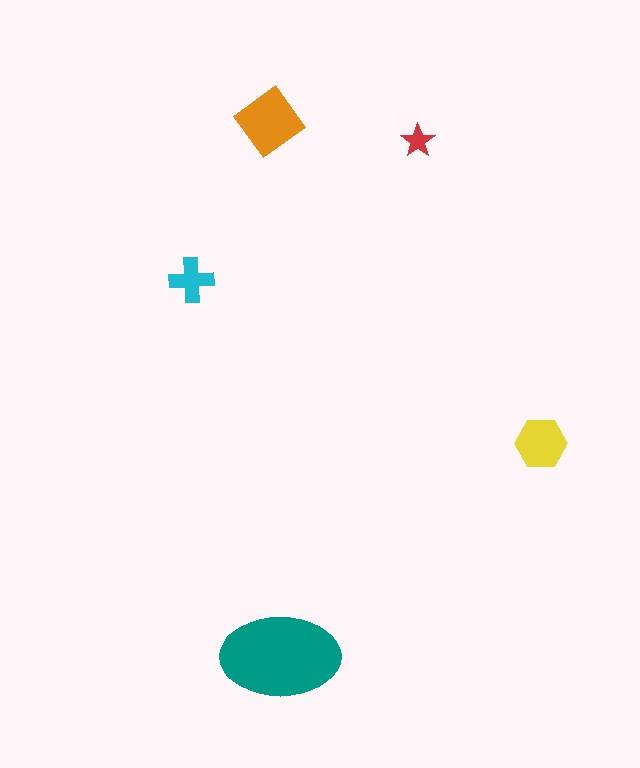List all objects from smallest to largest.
The red star, the cyan cross, the yellow hexagon, the orange diamond, the teal ellipse.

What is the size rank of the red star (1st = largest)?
5th.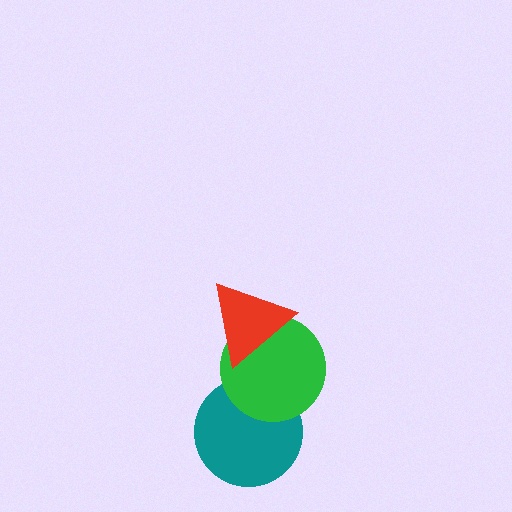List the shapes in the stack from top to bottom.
From top to bottom: the red triangle, the green circle, the teal circle.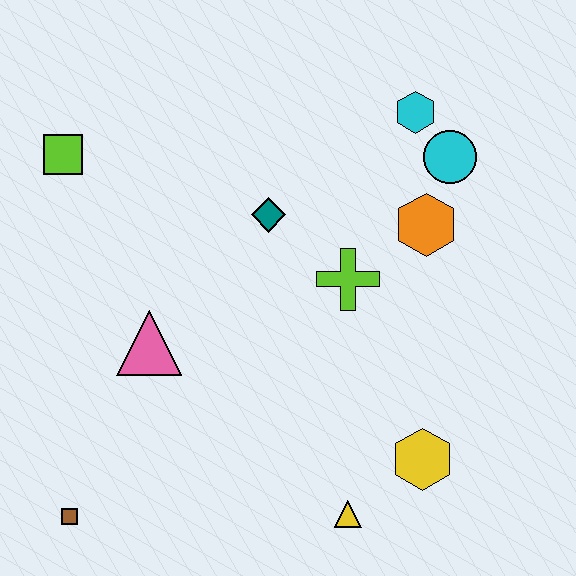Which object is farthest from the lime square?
The yellow hexagon is farthest from the lime square.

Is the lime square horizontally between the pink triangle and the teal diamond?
No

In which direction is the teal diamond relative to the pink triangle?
The teal diamond is above the pink triangle.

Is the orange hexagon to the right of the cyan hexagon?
Yes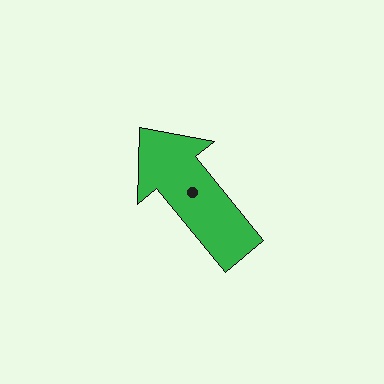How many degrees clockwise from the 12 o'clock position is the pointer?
Approximately 321 degrees.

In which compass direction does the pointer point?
Northwest.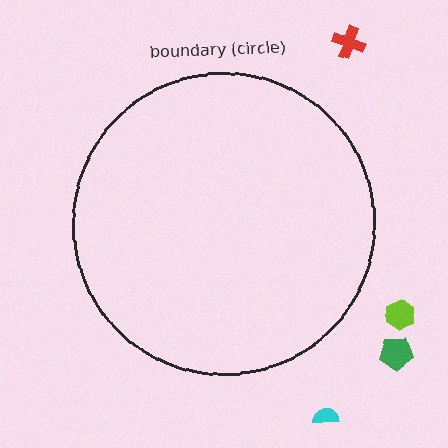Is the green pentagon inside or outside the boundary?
Outside.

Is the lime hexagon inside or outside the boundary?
Outside.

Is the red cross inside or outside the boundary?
Outside.